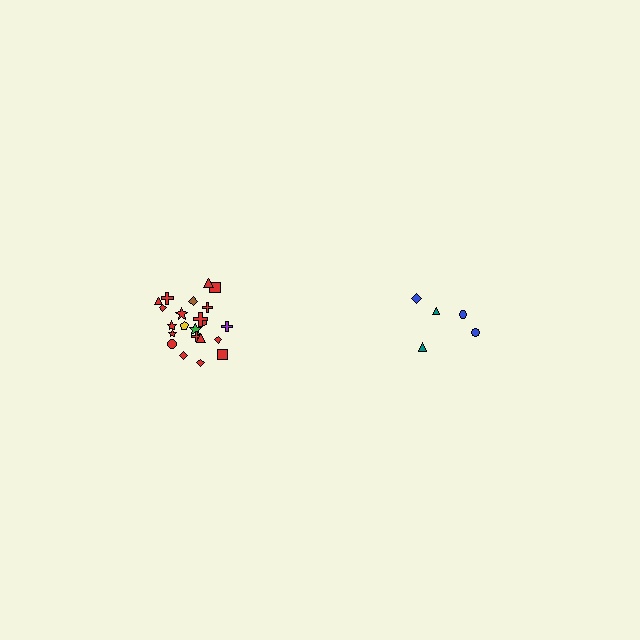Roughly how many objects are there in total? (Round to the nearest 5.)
Roughly 25 objects in total.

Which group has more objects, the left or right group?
The left group.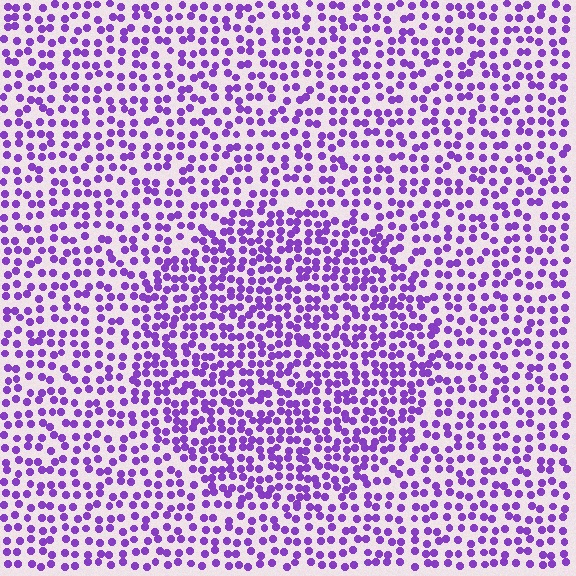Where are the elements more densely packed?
The elements are more densely packed inside the circle boundary.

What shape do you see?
I see a circle.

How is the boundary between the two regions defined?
The boundary is defined by a change in element density (approximately 1.5x ratio). All elements are the same color, size, and shape.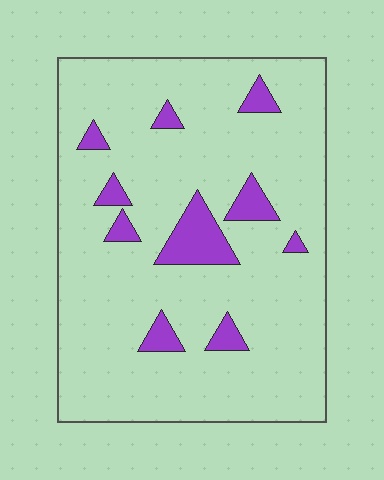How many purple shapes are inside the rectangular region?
10.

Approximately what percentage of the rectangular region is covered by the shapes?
Approximately 10%.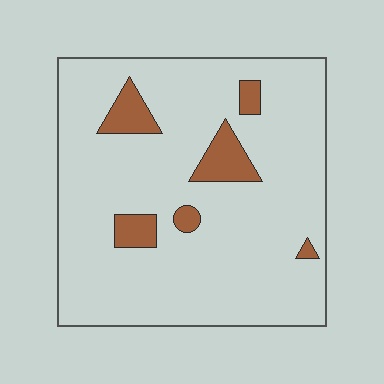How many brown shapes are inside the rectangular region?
6.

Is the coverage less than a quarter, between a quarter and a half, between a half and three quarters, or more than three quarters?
Less than a quarter.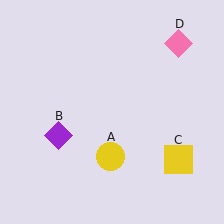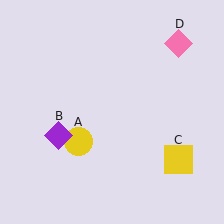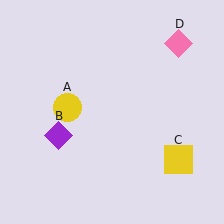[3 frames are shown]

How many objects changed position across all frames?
1 object changed position: yellow circle (object A).